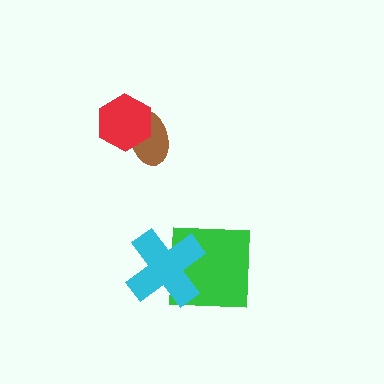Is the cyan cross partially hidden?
No, no other shape covers it.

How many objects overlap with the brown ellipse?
1 object overlaps with the brown ellipse.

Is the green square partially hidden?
Yes, it is partially covered by another shape.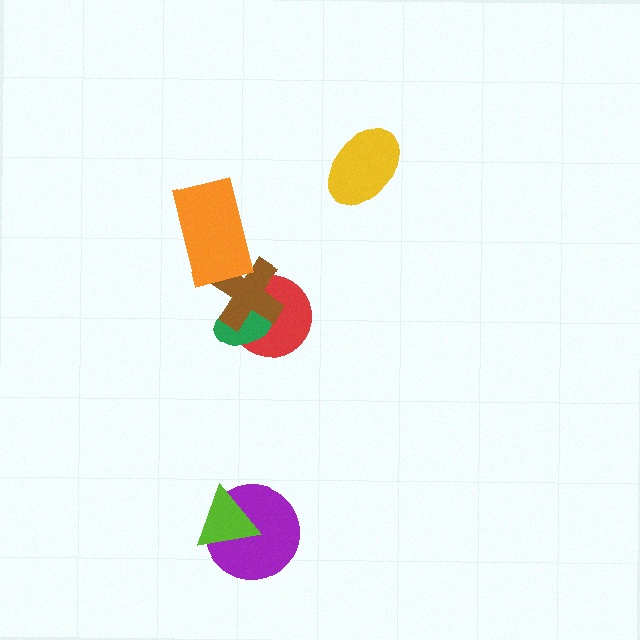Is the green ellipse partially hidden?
Yes, it is partially covered by another shape.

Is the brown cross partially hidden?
Yes, it is partially covered by another shape.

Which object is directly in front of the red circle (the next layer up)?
The green ellipse is directly in front of the red circle.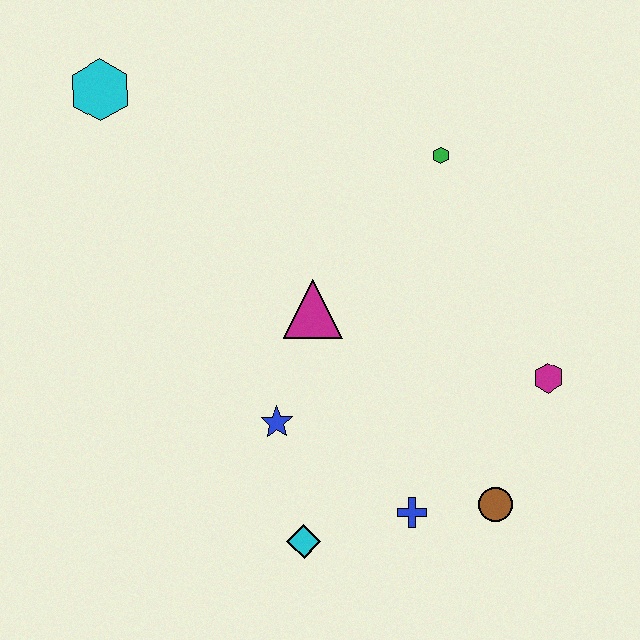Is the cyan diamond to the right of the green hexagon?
No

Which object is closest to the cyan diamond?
The blue cross is closest to the cyan diamond.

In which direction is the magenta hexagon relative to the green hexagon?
The magenta hexagon is below the green hexagon.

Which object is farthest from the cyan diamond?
The cyan hexagon is farthest from the cyan diamond.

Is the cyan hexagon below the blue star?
No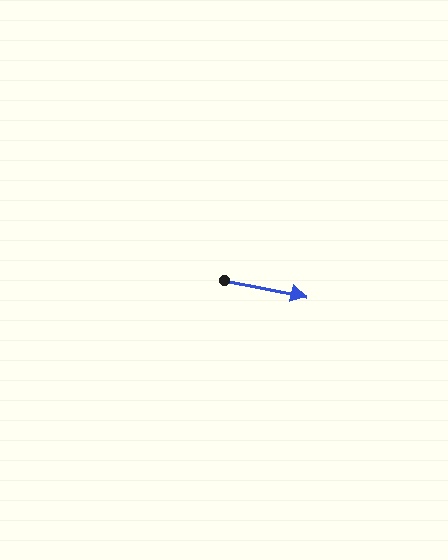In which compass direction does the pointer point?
East.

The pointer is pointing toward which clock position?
Roughly 3 o'clock.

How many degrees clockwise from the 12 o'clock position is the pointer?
Approximately 101 degrees.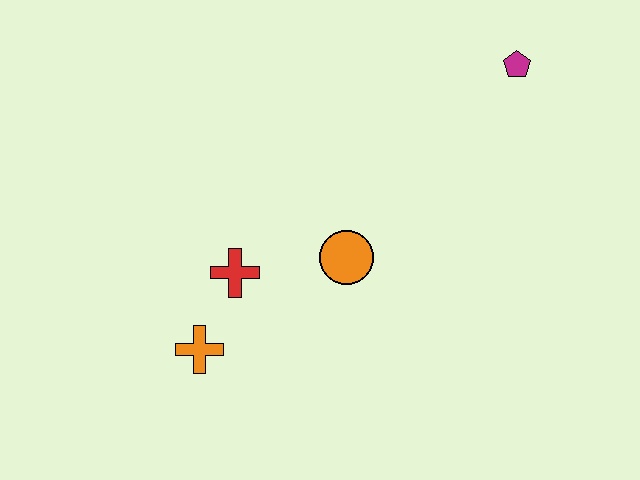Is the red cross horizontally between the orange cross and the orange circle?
Yes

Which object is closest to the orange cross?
The red cross is closest to the orange cross.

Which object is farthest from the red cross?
The magenta pentagon is farthest from the red cross.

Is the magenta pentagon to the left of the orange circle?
No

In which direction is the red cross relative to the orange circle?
The red cross is to the left of the orange circle.